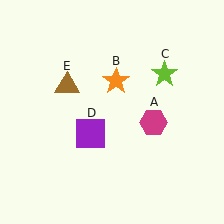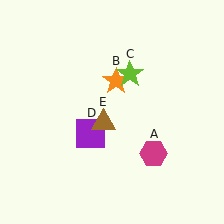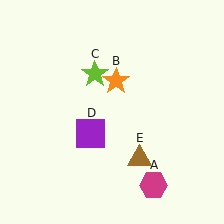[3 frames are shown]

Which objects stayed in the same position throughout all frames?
Orange star (object B) and purple square (object D) remained stationary.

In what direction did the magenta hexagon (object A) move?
The magenta hexagon (object A) moved down.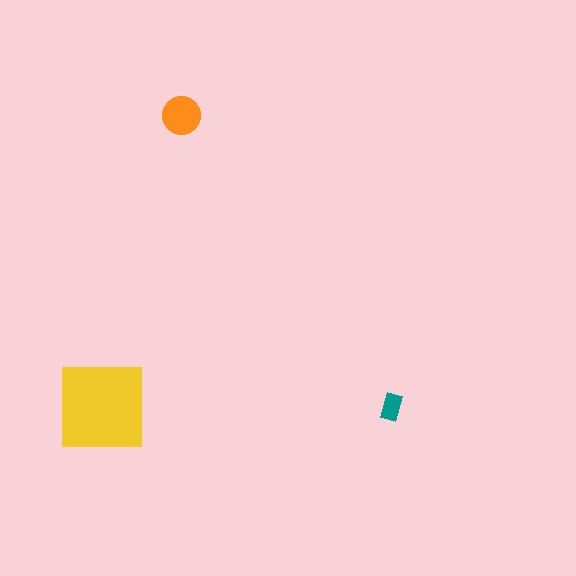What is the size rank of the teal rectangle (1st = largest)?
3rd.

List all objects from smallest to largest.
The teal rectangle, the orange circle, the yellow square.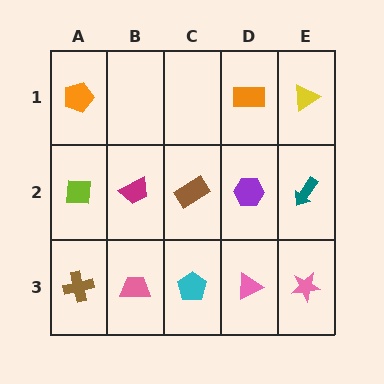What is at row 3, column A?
A brown cross.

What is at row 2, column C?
A brown rectangle.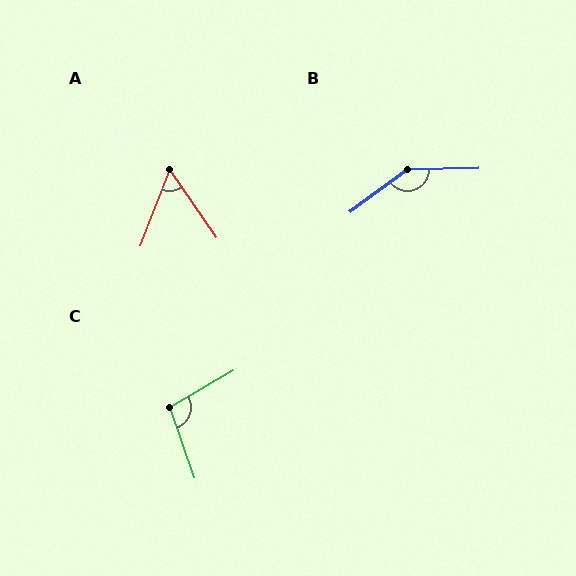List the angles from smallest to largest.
A (56°), C (101°), B (144°).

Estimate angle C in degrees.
Approximately 101 degrees.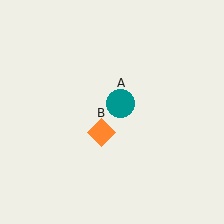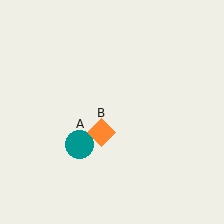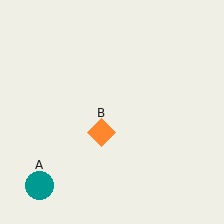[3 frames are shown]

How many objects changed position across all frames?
1 object changed position: teal circle (object A).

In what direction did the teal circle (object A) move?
The teal circle (object A) moved down and to the left.